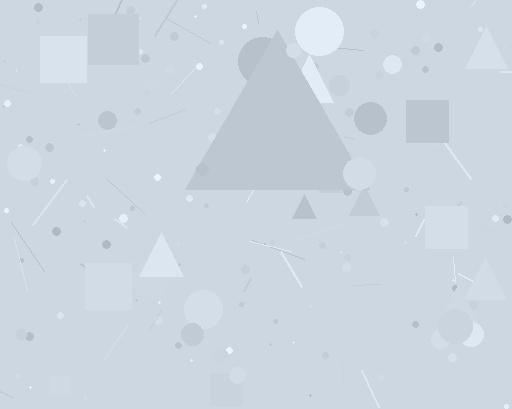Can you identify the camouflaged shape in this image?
The camouflaged shape is a triangle.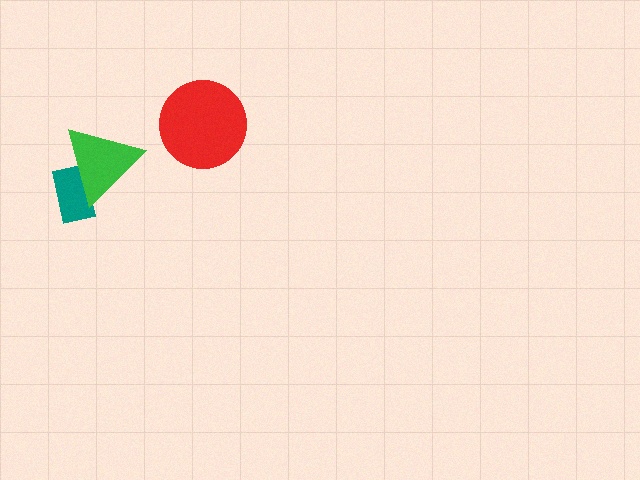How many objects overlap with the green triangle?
1 object overlaps with the green triangle.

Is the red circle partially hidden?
No, no other shape covers it.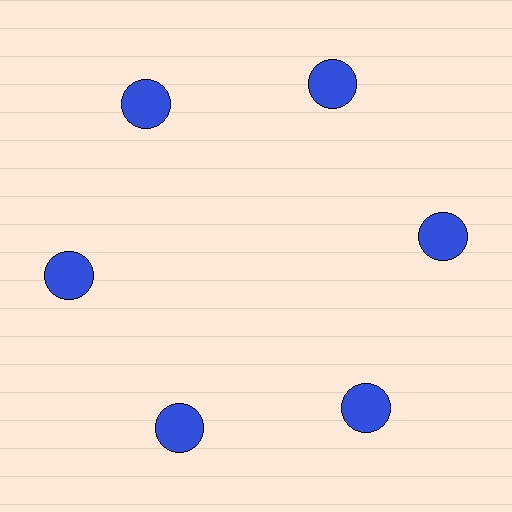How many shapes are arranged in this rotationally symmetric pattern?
There are 6 shapes, arranged in 6 groups of 1.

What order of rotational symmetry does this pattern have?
This pattern has 6-fold rotational symmetry.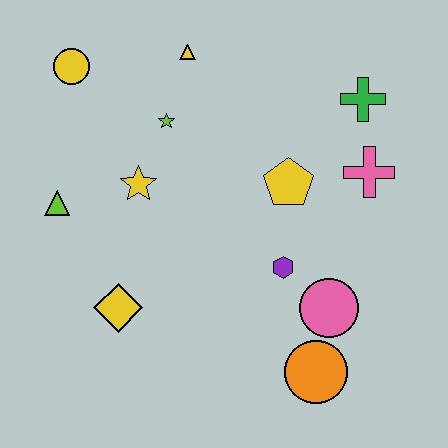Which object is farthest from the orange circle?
The yellow circle is farthest from the orange circle.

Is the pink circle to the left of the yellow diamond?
No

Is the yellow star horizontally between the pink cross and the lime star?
No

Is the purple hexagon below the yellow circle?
Yes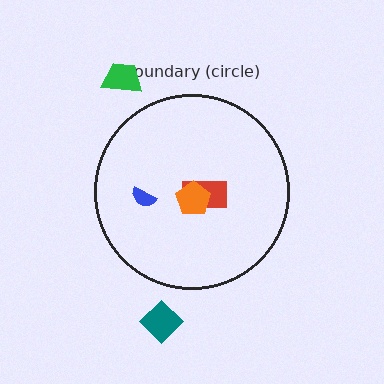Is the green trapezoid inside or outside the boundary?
Outside.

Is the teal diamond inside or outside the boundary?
Outside.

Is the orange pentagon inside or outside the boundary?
Inside.